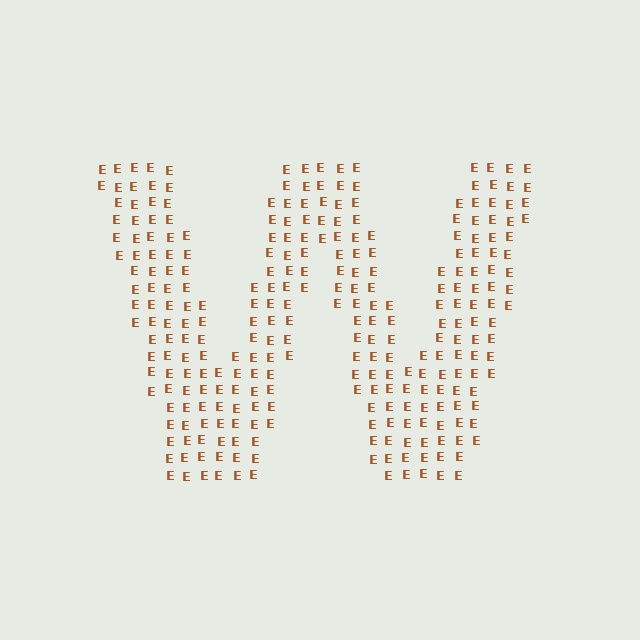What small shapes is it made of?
It is made of small letter E's.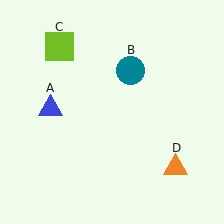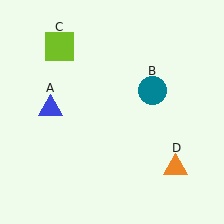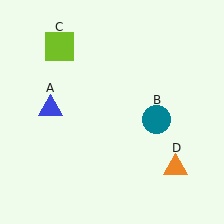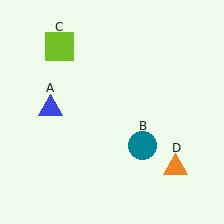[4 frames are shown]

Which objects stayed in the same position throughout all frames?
Blue triangle (object A) and lime square (object C) and orange triangle (object D) remained stationary.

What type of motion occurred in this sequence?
The teal circle (object B) rotated clockwise around the center of the scene.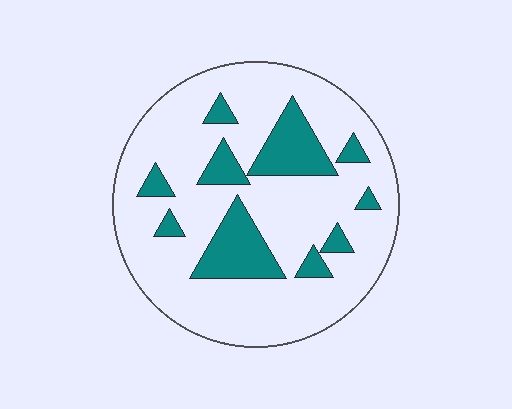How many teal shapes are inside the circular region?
10.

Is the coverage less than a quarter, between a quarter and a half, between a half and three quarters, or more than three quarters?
Less than a quarter.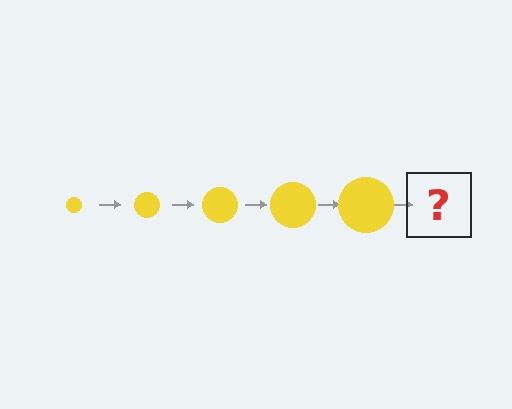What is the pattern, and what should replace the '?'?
The pattern is that the circle gets progressively larger each step. The '?' should be a yellow circle, larger than the previous one.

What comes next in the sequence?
The next element should be a yellow circle, larger than the previous one.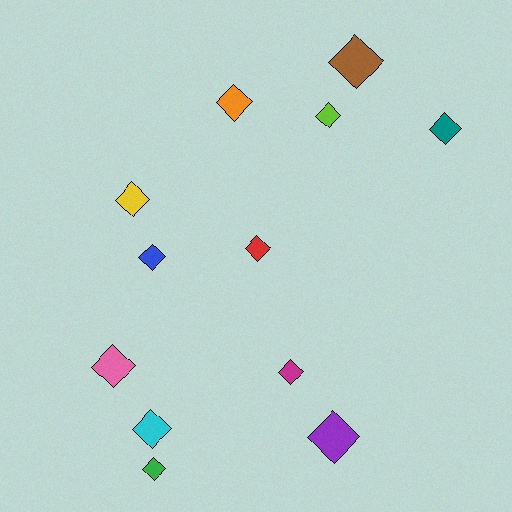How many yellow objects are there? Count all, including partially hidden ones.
There is 1 yellow object.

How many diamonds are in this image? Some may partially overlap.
There are 12 diamonds.